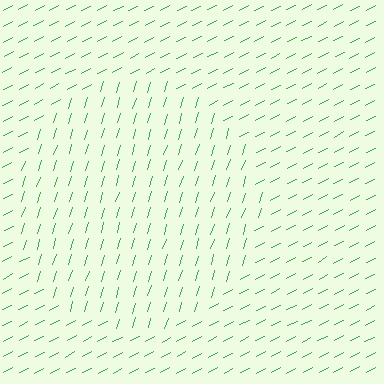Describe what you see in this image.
The image is filled with small green line segments. A circle region in the image has lines oriented differently from the surrounding lines, creating a visible texture boundary.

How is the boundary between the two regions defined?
The boundary is defined purely by a change in line orientation (approximately 45 degrees difference). All lines are the same color and thickness.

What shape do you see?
I see a circle.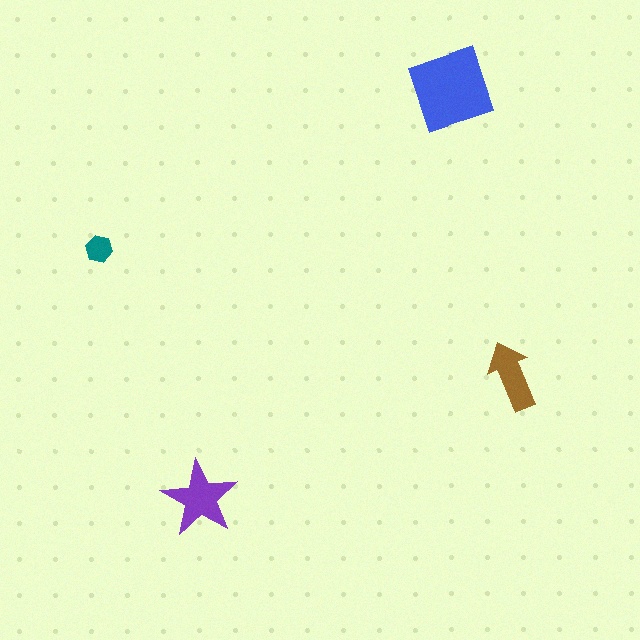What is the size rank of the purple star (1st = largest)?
2nd.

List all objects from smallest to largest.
The teal hexagon, the brown arrow, the purple star, the blue square.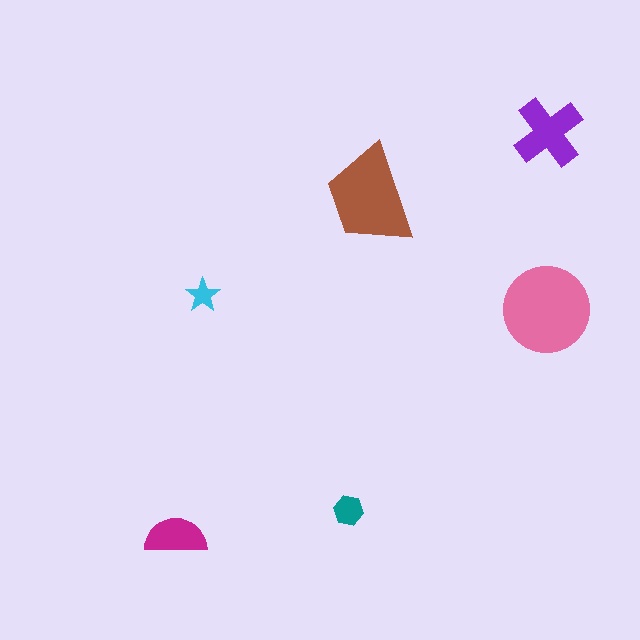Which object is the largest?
The pink circle.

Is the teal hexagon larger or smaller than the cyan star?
Larger.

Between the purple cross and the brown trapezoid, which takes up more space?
The brown trapezoid.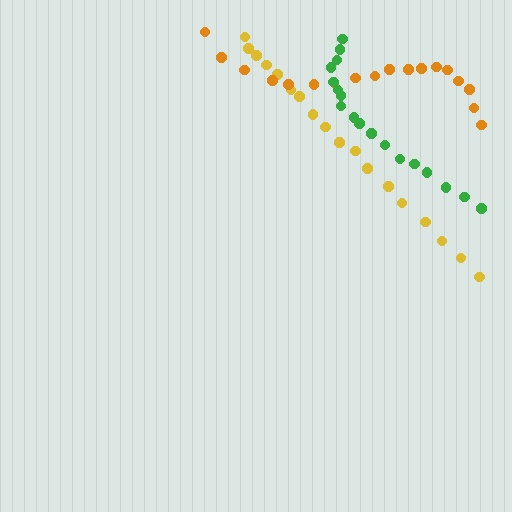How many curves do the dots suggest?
There are 3 distinct paths.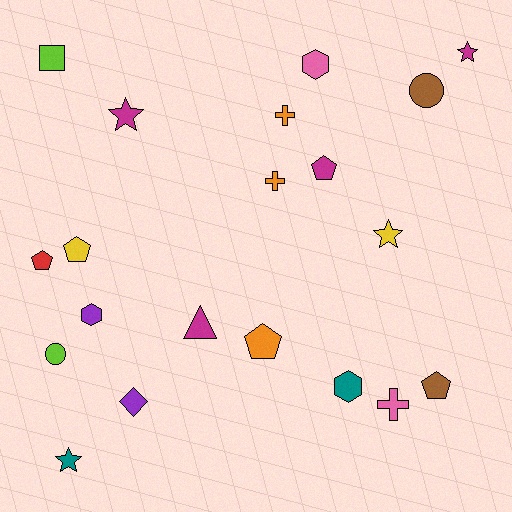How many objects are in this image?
There are 20 objects.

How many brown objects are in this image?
There are 2 brown objects.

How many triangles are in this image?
There is 1 triangle.